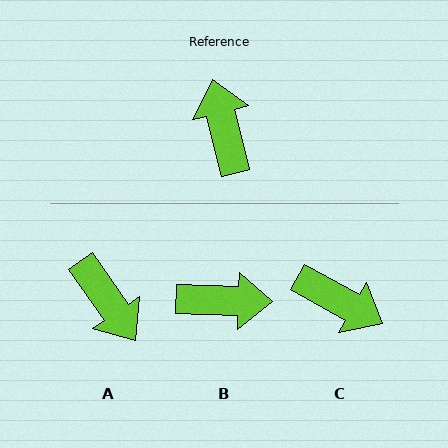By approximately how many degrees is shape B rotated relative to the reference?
Approximately 106 degrees clockwise.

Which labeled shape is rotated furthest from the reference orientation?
A, about 160 degrees away.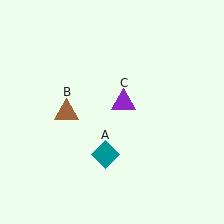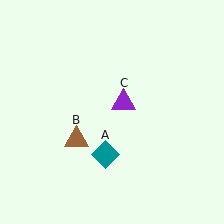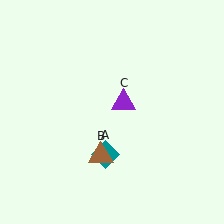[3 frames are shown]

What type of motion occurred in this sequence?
The brown triangle (object B) rotated counterclockwise around the center of the scene.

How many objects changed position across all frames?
1 object changed position: brown triangle (object B).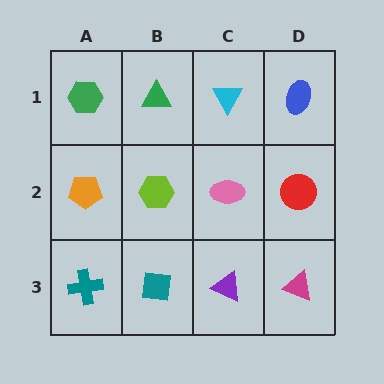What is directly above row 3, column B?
A lime hexagon.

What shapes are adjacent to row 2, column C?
A cyan triangle (row 1, column C), a purple triangle (row 3, column C), a lime hexagon (row 2, column B), a red circle (row 2, column D).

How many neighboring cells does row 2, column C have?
4.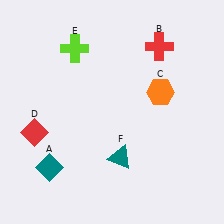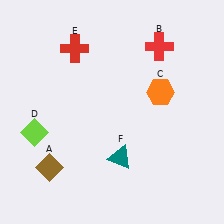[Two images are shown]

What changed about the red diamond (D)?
In Image 1, D is red. In Image 2, it changed to lime.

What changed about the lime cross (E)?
In Image 1, E is lime. In Image 2, it changed to red.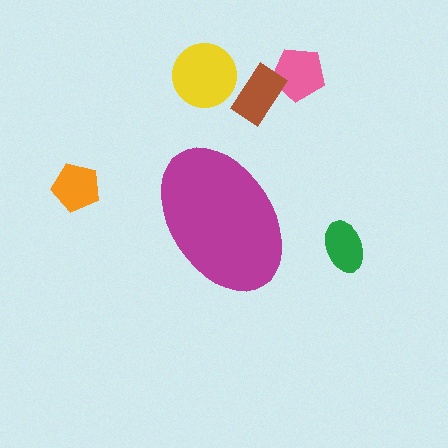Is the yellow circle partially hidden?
No, the yellow circle is fully visible.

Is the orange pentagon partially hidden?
No, the orange pentagon is fully visible.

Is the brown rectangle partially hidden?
No, the brown rectangle is fully visible.